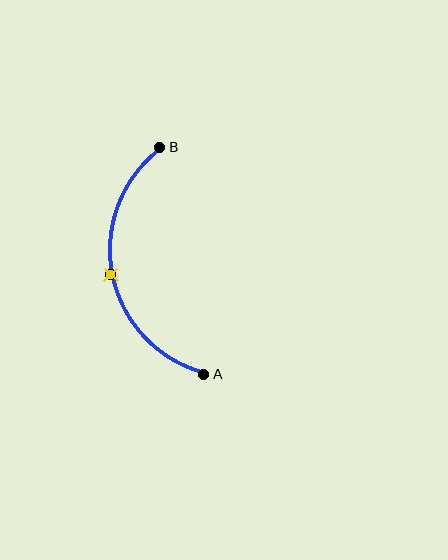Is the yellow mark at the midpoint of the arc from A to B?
Yes. The yellow mark lies on the arc at equal arc-length from both A and B — it is the arc midpoint.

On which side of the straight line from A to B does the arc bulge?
The arc bulges to the left of the straight line connecting A and B.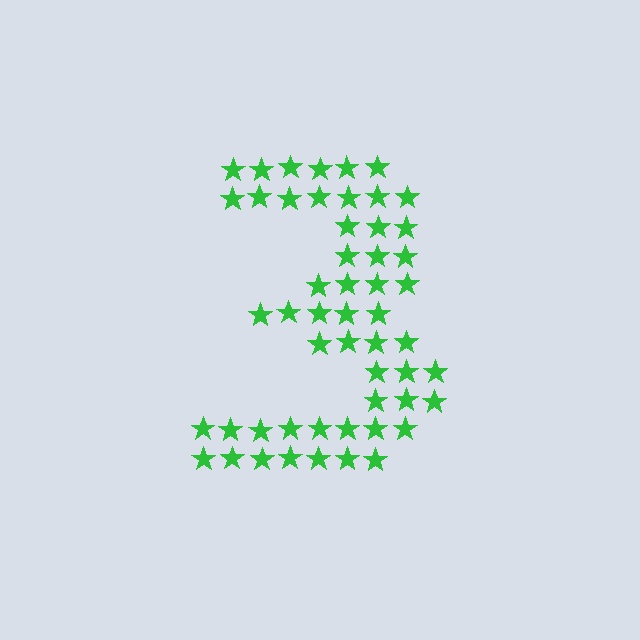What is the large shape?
The large shape is the digit 3.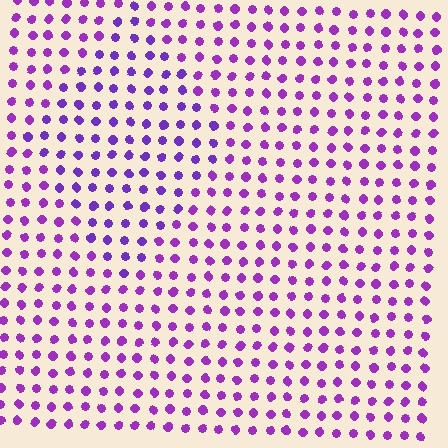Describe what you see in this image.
The image is filled with small purple elements in a uniform arrangement. A diamond-shaped region is visible where the elements are tinted to a slightly different hue, forming a subtle color boundary.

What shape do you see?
I see a diamond.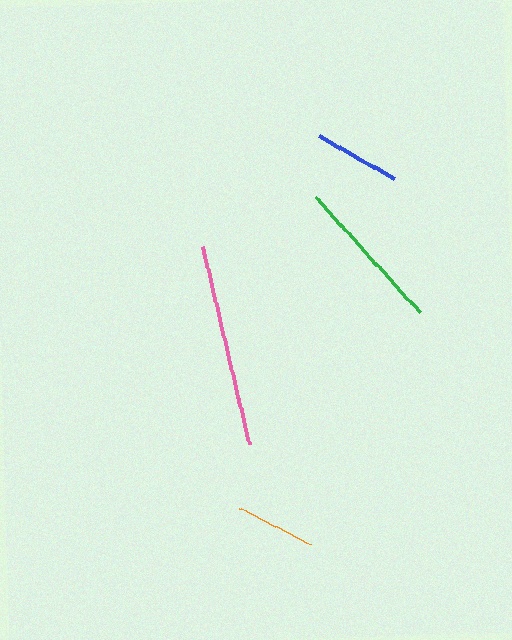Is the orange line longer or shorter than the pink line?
The pink line is longer than the orange line.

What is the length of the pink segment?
The pink segment is approximately 203 pixels long.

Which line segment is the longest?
The pink line is the longest at approximately 203 pixels.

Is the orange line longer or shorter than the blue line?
The blue line is longer than the orange line.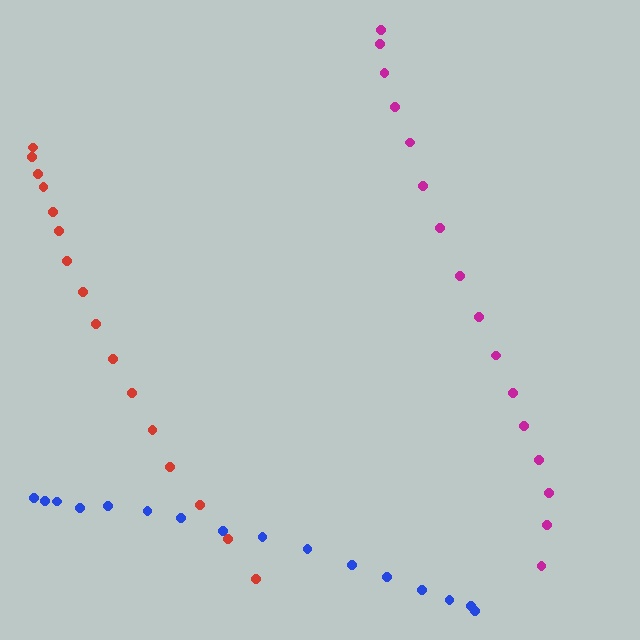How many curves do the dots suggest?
There are 3 distinct paths.